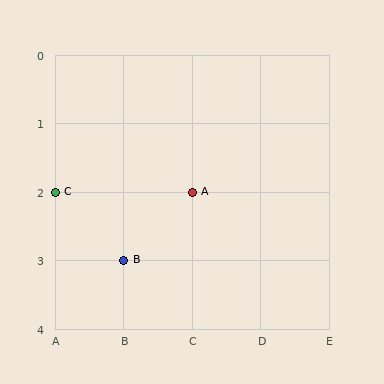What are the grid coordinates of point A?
Point A is at grid coordinates (C, 2).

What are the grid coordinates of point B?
Point B is at grid coordinates (B, 3).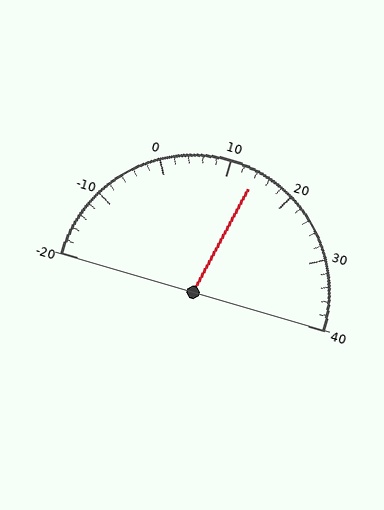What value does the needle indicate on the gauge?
The needle indicates approximately 14.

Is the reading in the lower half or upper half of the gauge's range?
The reading is in the upper half of the range (-20 to 40).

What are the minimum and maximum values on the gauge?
The gauge ranges from -20 to 40.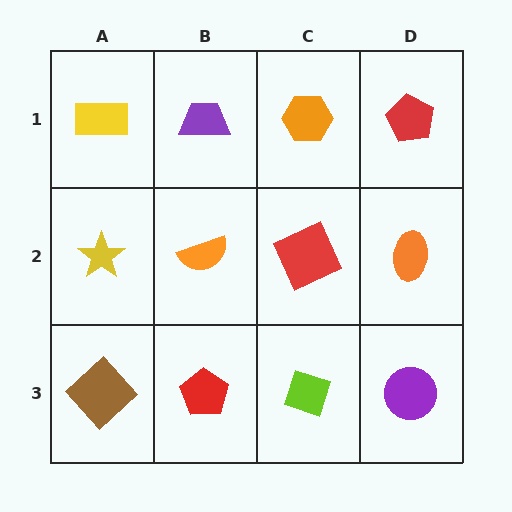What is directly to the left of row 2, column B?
A yellow star.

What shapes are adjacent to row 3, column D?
An orange ellipse (row 2, column D), a lime diamond (row 3, column C).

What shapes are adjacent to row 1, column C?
A red square (row 2, column C), a purple trapezoid (row 1, column B), a red pentagon (row 1, column D).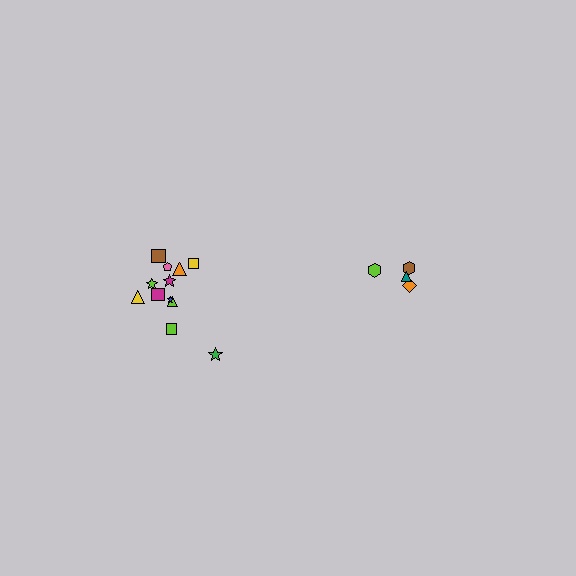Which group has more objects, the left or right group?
The left group.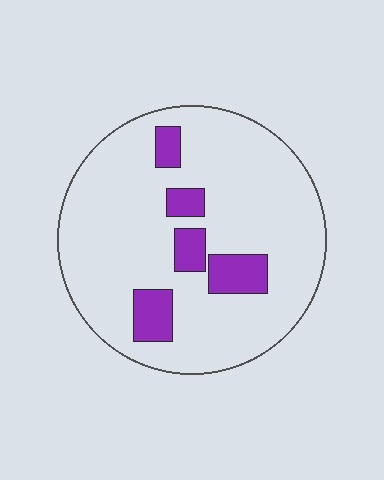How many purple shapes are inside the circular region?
5.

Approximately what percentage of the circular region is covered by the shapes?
Approximately 15%.